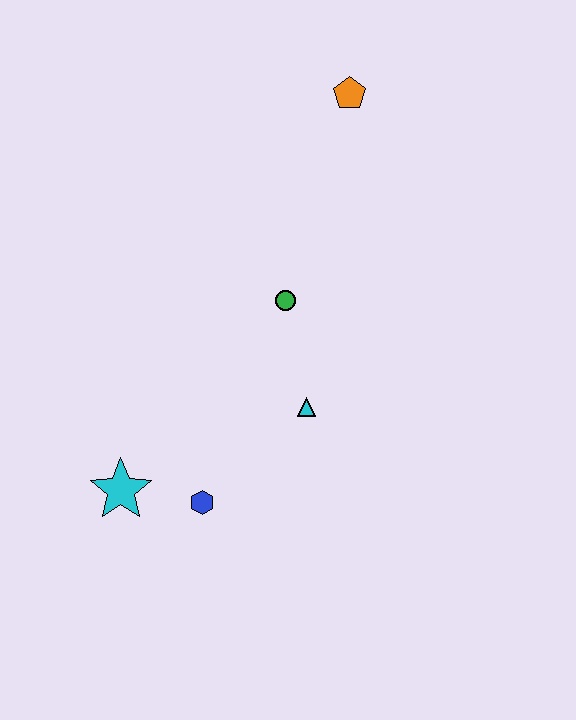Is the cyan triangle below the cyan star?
No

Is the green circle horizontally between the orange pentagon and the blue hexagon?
Yes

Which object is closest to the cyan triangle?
The green circle is closest to the cyan triangle.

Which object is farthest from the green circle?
The cyan star is farthest from the green circle.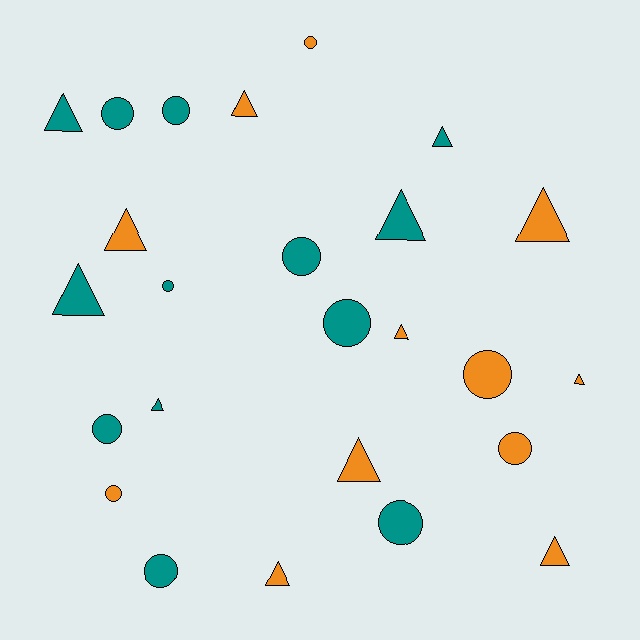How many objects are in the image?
There are 25 objects.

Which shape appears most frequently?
Triangle, with 13 objects.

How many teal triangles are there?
There are 5 teal triangles.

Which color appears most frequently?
Teal, with 13 objects.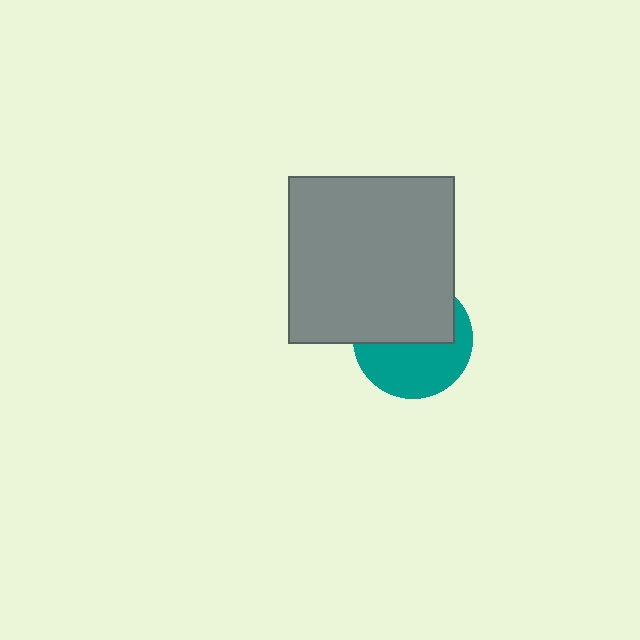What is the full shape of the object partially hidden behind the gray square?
The partially hidden object is a teal circle.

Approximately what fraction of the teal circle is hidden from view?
Roughly 49% of the teal circle is hidden behind the gray square.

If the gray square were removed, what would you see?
You would see the complete teal circle.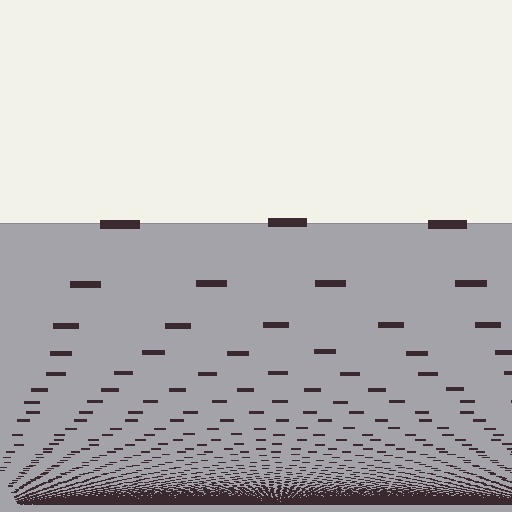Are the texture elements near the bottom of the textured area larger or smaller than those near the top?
Smaller. The gradient is inverted — elements near the bottom are smaller and denser.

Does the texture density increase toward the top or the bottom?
Density increases toward the bottom.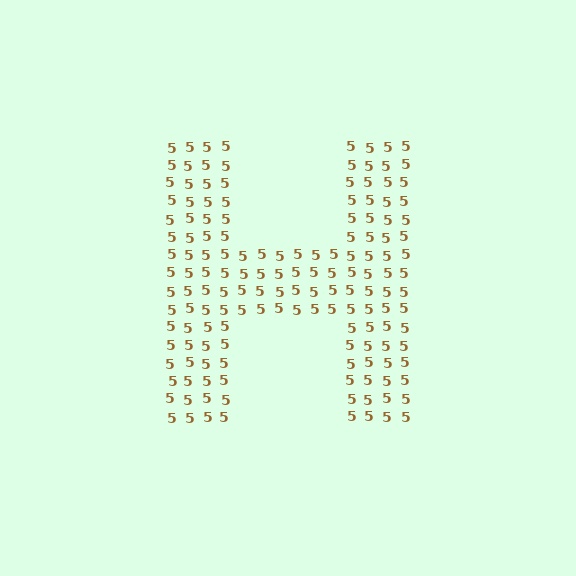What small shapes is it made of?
It is made of small digit 5's.